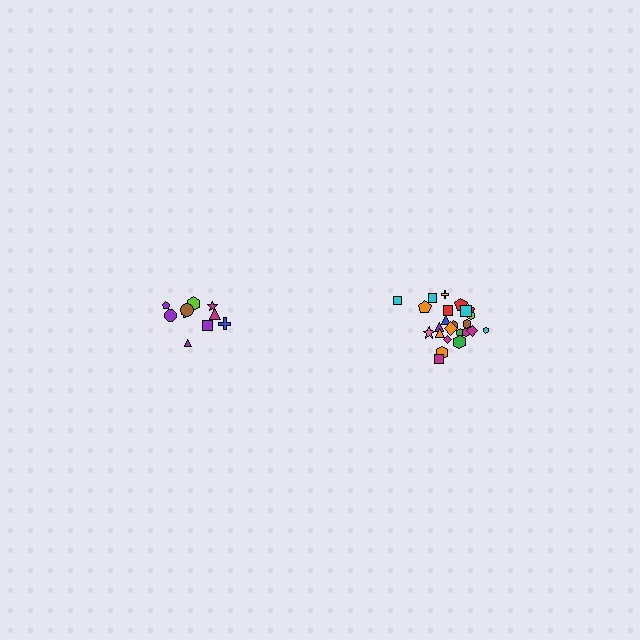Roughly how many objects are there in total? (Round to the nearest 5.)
Roughly 35 objects in total.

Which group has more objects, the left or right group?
The right group.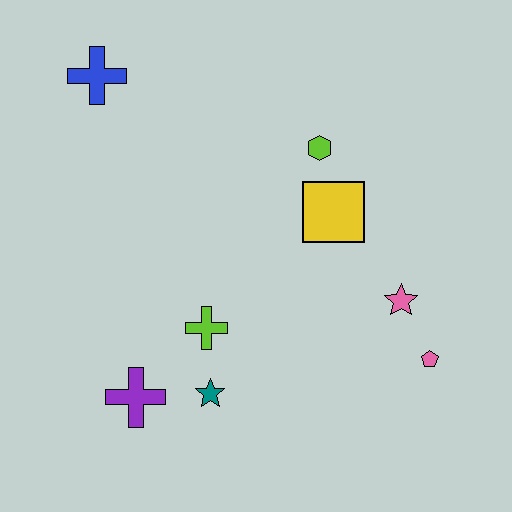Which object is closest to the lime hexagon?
The yellow square is closest to the lime hexagon.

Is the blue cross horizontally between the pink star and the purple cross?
No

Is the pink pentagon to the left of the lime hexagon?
No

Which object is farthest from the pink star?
The blue cross is farthest from the pink star.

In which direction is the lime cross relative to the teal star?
The lime cross is above the teal star.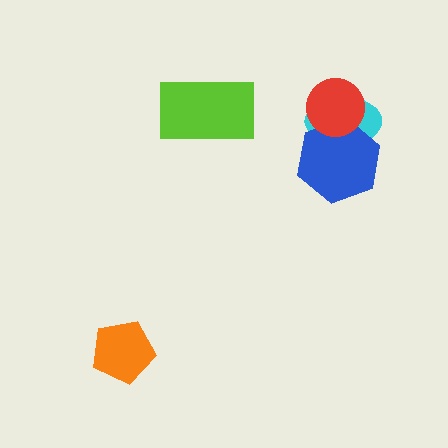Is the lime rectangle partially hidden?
No, no other shape covers it.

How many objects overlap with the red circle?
2 objects overlap with the red circle.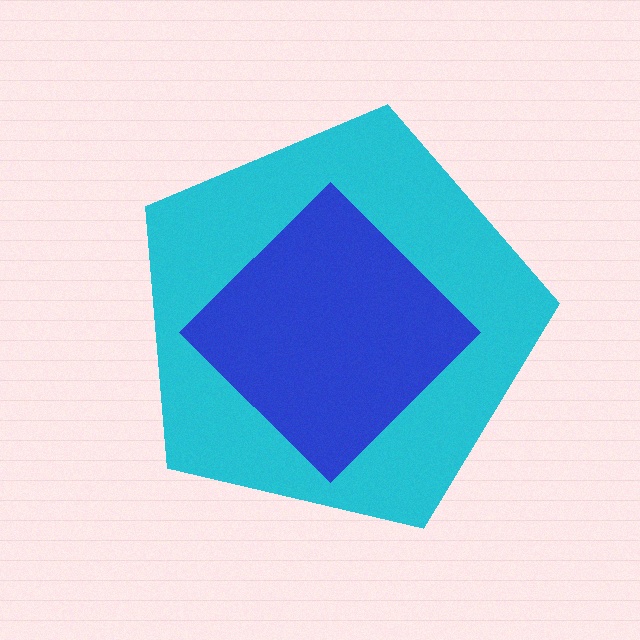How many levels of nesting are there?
2.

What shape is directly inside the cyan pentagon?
The blue diamond.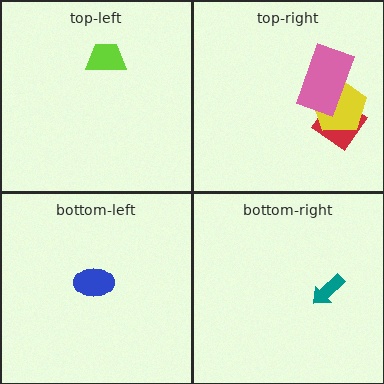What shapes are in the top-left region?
The lime trapezoid.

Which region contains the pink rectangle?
The top-right region.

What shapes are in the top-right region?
The red diamond, the yellow pentagon, the pink rectangle.